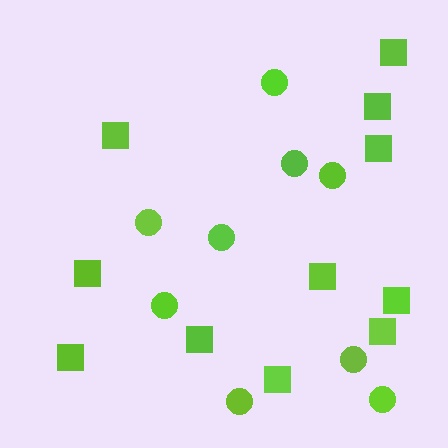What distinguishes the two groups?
There are 2 groups: one group of squares (11) and one group of circles (9).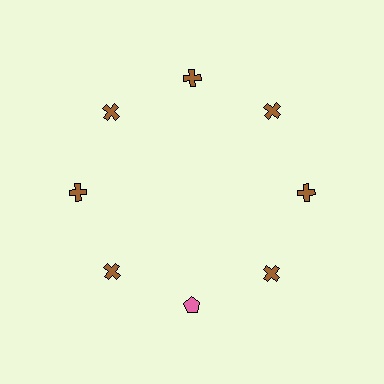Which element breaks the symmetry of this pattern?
The pink pentagon at roughly the 6 o'clock position breaks the symmetry. All other shapes are brown crosses.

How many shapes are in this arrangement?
There are 8 shapes arranged in a ring pattern.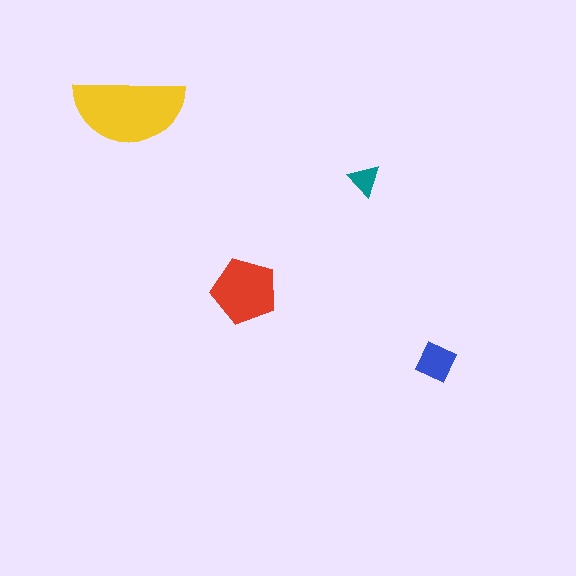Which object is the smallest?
The teal triangle.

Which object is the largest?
The yellow semicircle.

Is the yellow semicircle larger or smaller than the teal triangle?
Larger.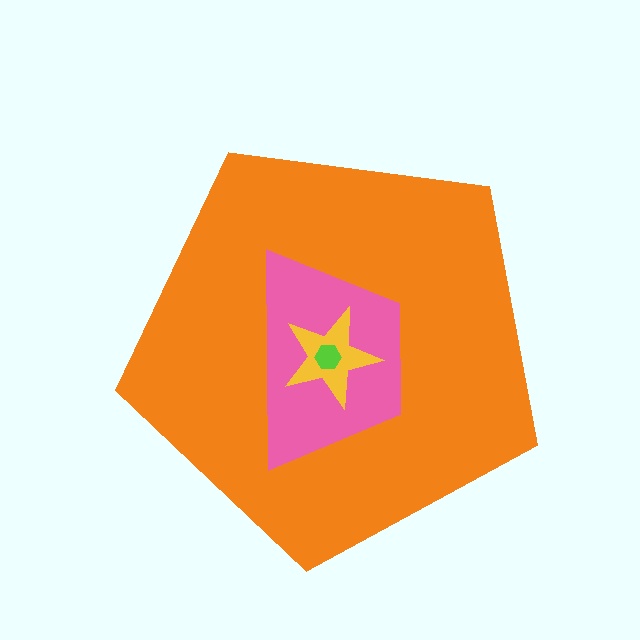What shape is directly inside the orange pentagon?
The pink trapezoid.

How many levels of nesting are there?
4.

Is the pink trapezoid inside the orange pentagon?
Yes.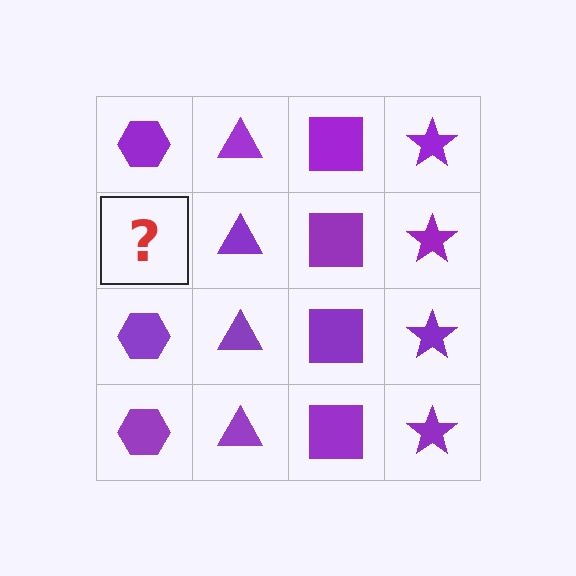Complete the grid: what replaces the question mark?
The question mark should be replaced with a purple hexagon.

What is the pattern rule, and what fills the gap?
The rule is that each column has a consistent shape. The gap should be filled with a purple hexagon.